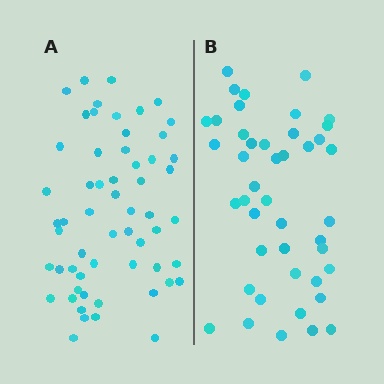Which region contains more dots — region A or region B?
Region A (the left region) has more dots.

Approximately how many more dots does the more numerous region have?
Region A has approximately 15 more dots than region B.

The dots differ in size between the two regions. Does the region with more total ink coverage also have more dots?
No. Region B has more total ink coverage because its dots are larger, but region A actually contains more individual dots. Total area can be misleading — the number of items is what matters here.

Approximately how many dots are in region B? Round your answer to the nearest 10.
About 40 dots. (The exact count is 44, which rounds to 40.)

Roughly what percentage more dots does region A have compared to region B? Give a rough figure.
About 30% more.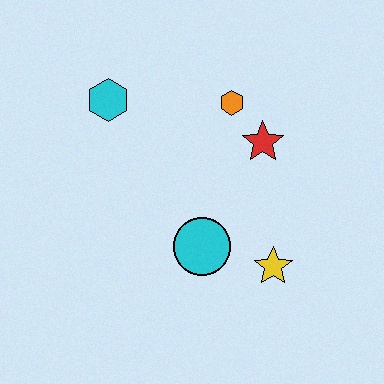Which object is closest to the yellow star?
The cyan circle is closest to the yellow star.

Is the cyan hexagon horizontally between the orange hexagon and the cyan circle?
No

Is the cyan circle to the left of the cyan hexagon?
No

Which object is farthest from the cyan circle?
The cyan hexagon is farthest from the cyan circle.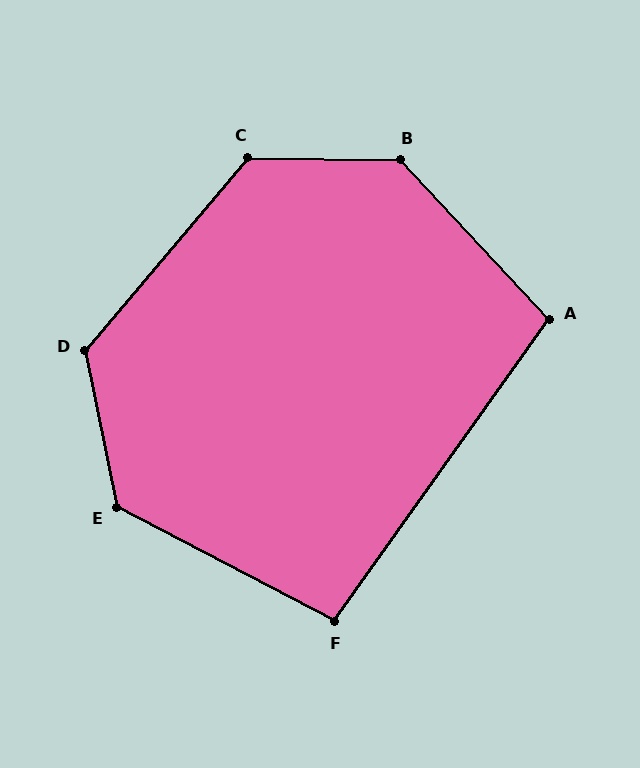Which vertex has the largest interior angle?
B, at approximately 134 degrees.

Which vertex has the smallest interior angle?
F, at approximately 98 degrees.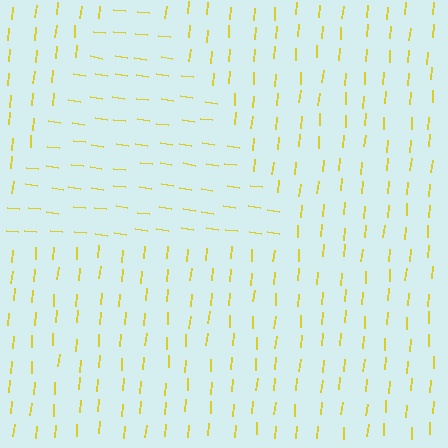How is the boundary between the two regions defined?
The boundary is defined purely by a change in line orientation (approximately 86 degrees difference). All lines are the same color and thickness.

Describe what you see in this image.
The image is filled with small yellow line segments. A triangle region in the image has lines oriented differently from the surrounding lines, creating a visible texture boundary.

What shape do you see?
I see a triangle.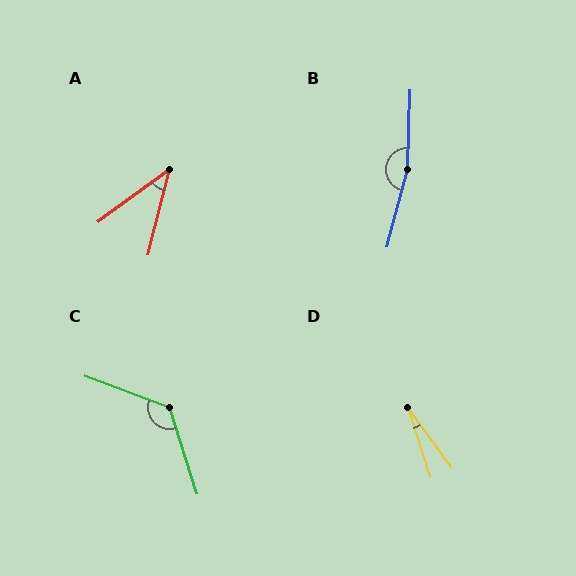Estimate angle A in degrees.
Approximately 40 degrees.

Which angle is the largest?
B, at approximately 167 degrees.